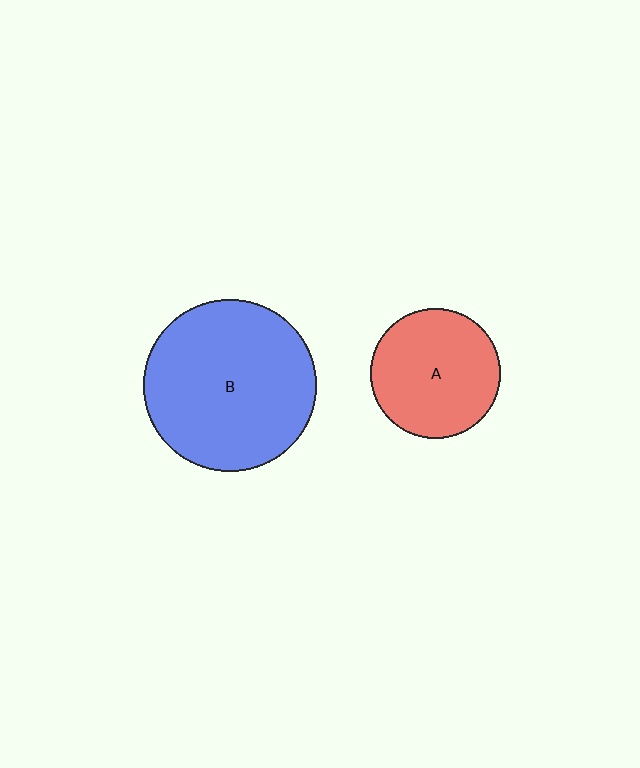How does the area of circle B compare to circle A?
Approximately 1.8 times.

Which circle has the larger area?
Circle B (blue).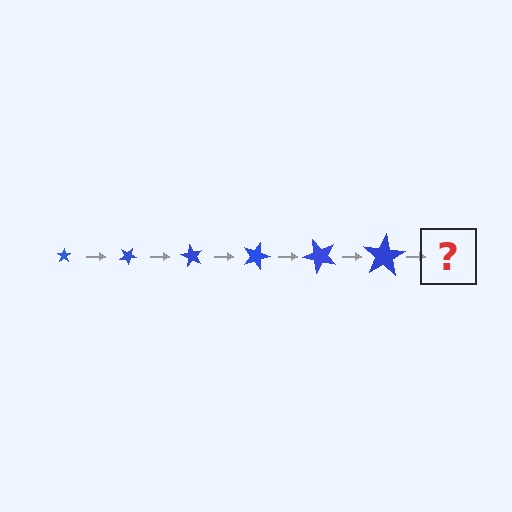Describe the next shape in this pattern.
It should be a star, larger than the previous one and rotated 180 degrees from the start.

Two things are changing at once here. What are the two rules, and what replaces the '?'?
The two rules are that the star grows larger each step and it rotates 30 degrees each step. The '?' should be a star, larger than the previous one and rotated 180 degrees from the start.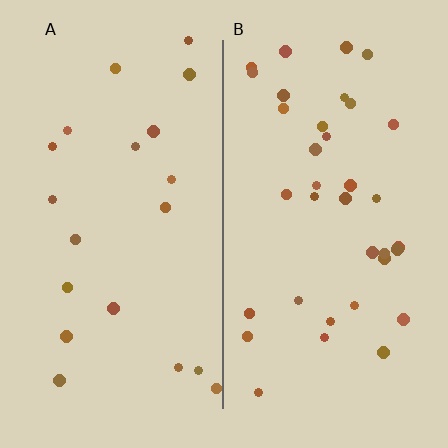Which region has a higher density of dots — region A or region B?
B (the right).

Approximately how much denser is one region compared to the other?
Approximately 1.8× — region B over region A.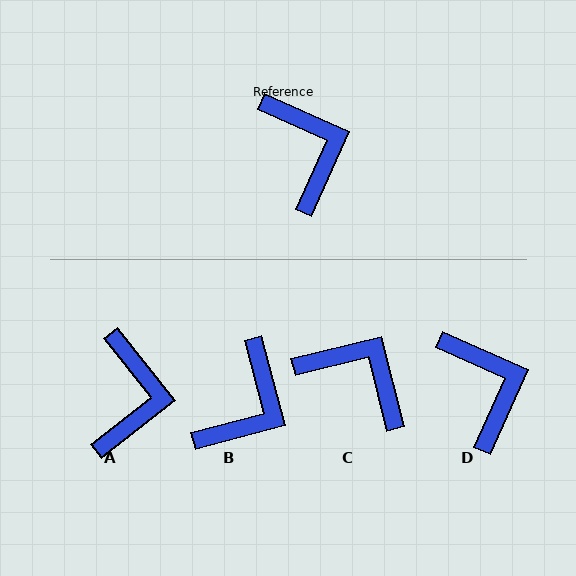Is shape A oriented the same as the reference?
No, it is off by about 28 degrees.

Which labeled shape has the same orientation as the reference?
D.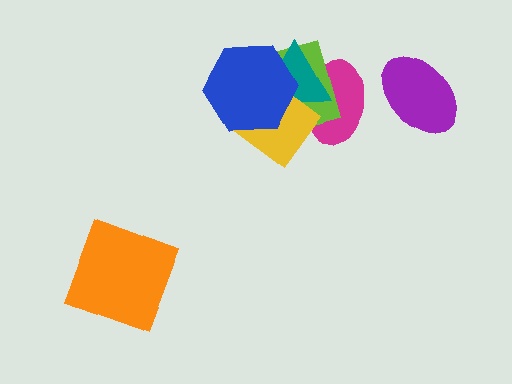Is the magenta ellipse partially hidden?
Yes, it is partially covered by another shape.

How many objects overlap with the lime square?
4 objects overlap with the lime square.